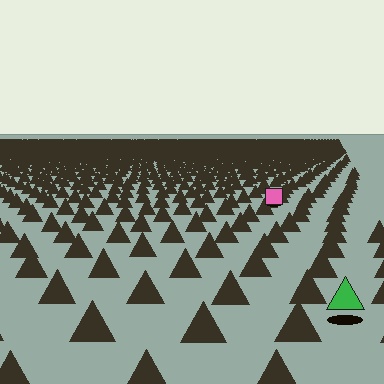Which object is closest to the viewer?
The green triangle is closest. The texture marks near it are larger and more spread out.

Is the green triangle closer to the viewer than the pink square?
Yes. The green triangle is closer — you can tell from the texture gradient: the ground texture is coarser near it.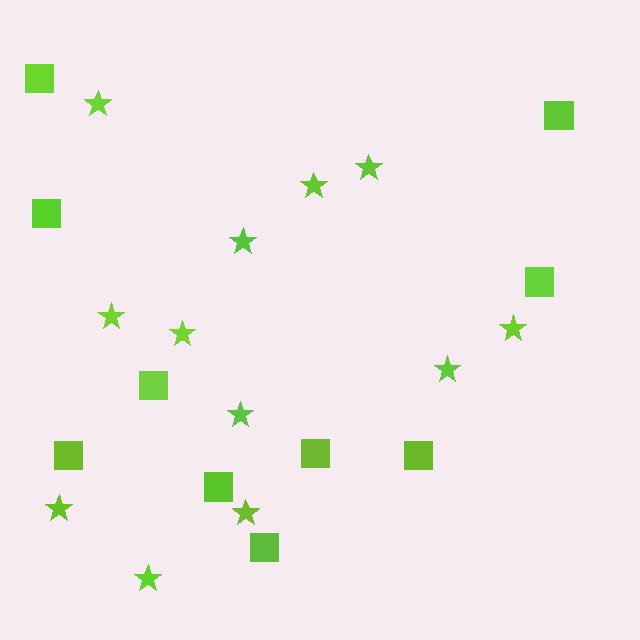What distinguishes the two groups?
There are 2 groups: one group of squares (10) and one group of stars (12).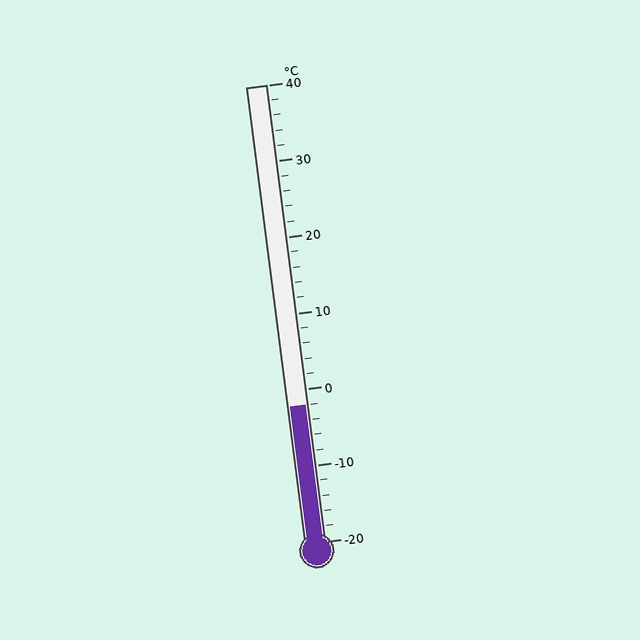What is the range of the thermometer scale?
The thermometer scale ranges from -20°C to 40°C.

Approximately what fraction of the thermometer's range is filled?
The thermometer is filled to approximately 30% of its range.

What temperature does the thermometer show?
The thermometer shows approximately -2°C.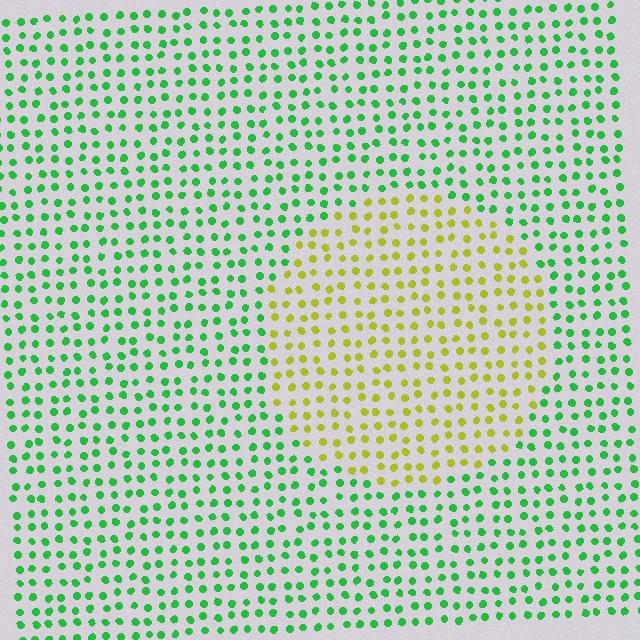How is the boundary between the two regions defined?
The boundary is defined purely by a slight shift in hue (about 63 degrees). Spacing, size, and orientation are identical on both sides.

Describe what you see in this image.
The image is filled with small green elements in a uniform arrangement. A circle-shaped region is visible where the elements are tinted to a slightly different hue, forming a subtle color boundary.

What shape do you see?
I see a circle.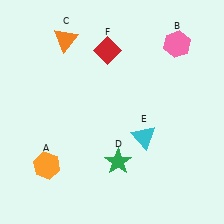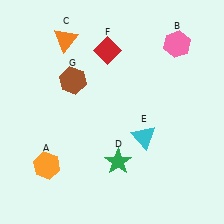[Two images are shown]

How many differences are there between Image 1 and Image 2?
There is 1 difference between the two images.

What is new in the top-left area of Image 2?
A brown hexagon (G) was added in the top-left area of Image 2.